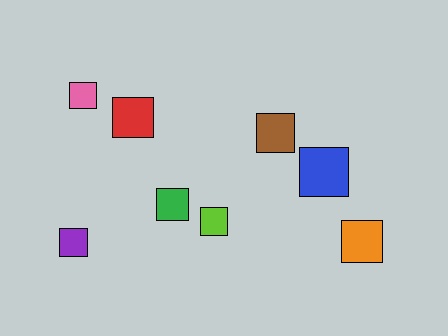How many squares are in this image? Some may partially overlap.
There are 8 squares.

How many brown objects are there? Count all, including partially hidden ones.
There is 1 brown object.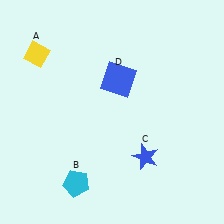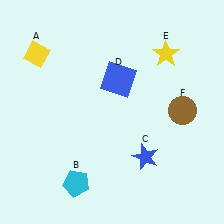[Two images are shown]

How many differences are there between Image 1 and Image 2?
There are 2 differences between the two images.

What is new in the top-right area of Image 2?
A yellow star (E) was added in the top-right area of Image 2.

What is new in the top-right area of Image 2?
A brown circle (F) was added in the top-right area of Image 2.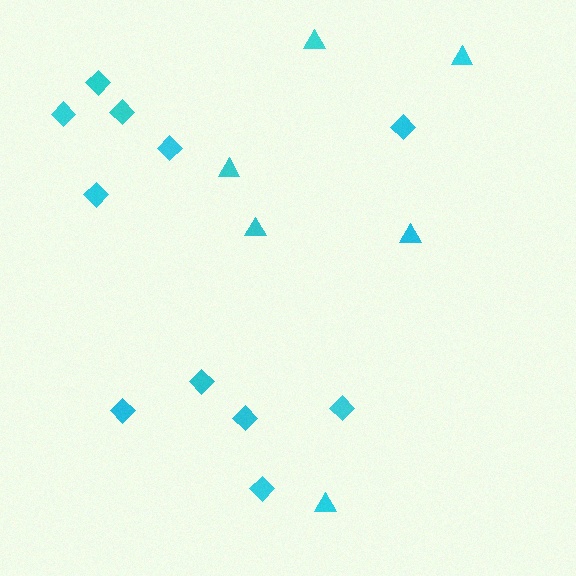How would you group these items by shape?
There are 2 groups: one group of triangles (6) and one group of diamonds (11).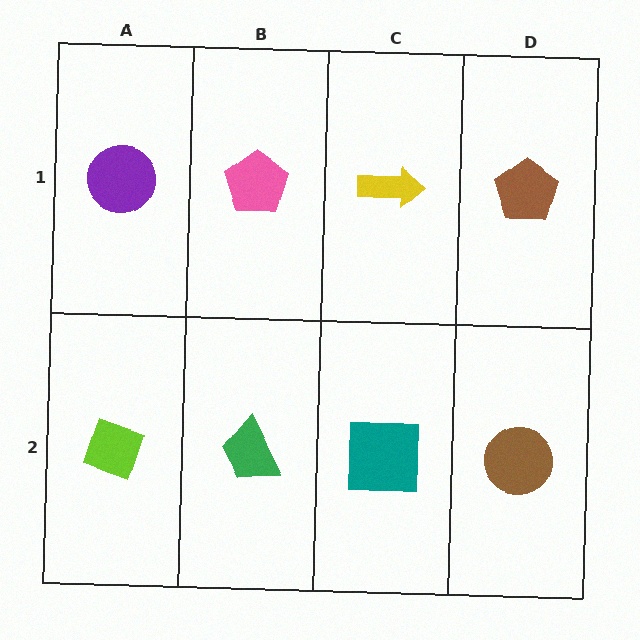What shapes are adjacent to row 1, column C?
A teal square (row 2, column C), a pink pentagon (row 1, column B), a brown pentagon (row 1, column D).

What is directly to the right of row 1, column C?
A brown pentagon.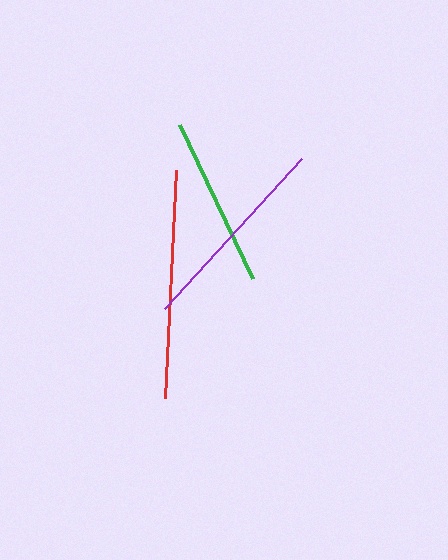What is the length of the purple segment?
The purple segment is approximately 204 pixels long.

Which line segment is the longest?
The red line is the longest at approximately 228 pixels.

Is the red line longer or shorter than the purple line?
The red line is longer than the purple line.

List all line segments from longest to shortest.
From longest to shortest: red, purple, green.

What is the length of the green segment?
The green segment is approximately 171 pixels long.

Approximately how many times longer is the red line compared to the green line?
The red line is approximately 1.3 times the length of the green line.